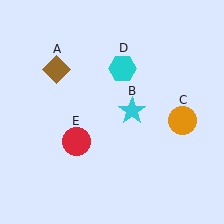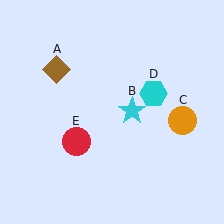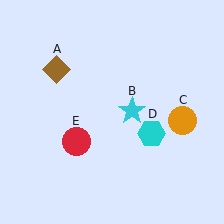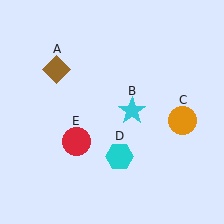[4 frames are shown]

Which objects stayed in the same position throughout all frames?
Brown diamond (object A) and cyan star (object B) and orange circle (object C) and red circle (object E) remained stationary.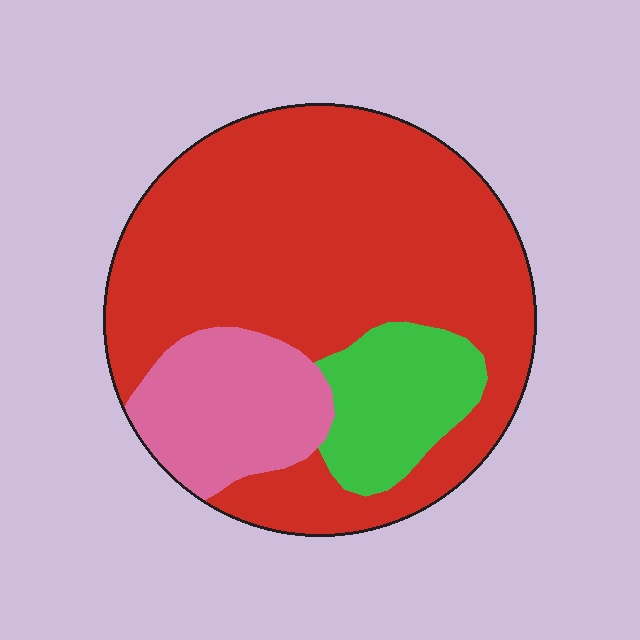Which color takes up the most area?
Red, at roughly 70%.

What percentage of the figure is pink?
Pink covers 17% of the figure.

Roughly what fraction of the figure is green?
Green covers around 15% of the figure.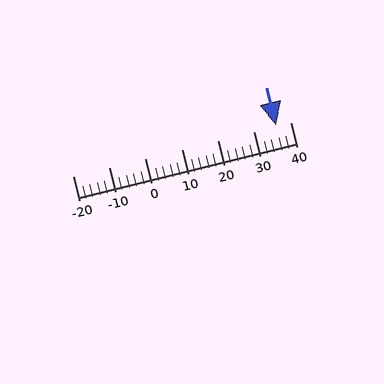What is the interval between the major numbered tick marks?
The major tick marks are spaced 10 units apart.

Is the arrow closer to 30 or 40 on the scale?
The arrow is closer to 40.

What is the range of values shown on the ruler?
The ruler shows values from -20 to 40.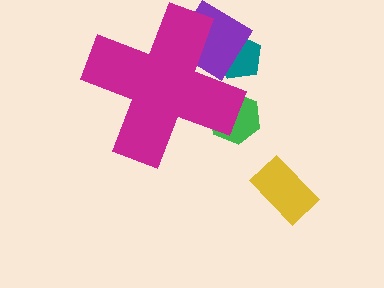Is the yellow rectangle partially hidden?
No, the yellow rectangle is fully visible.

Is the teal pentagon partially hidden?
Yes, the teal pentagon is partially hidden behind the magenta cross.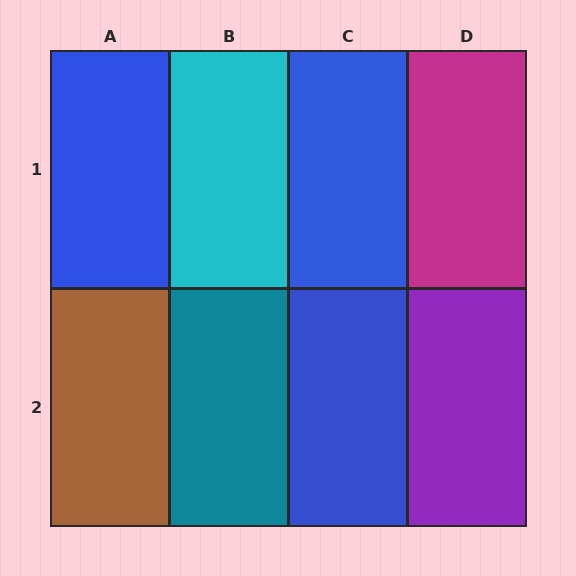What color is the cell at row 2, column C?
Blue.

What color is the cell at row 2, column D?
Purple.